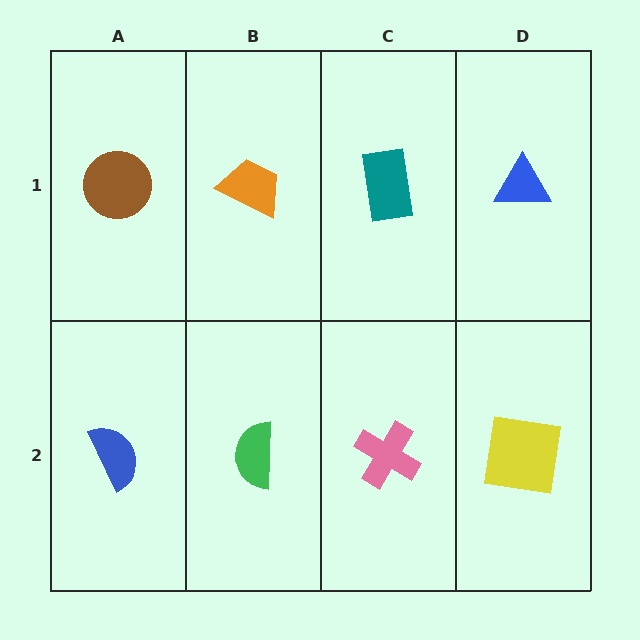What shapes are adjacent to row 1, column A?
A blue semicircle (row 2, column A), an orange trapezoid (row 1, column B).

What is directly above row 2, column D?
A blue triangle.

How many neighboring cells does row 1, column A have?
2.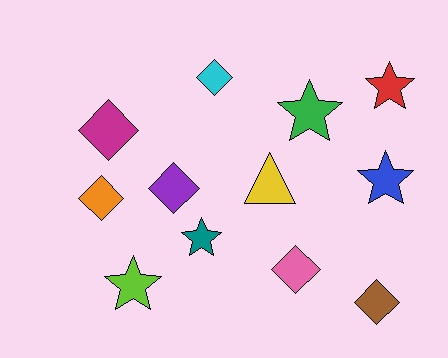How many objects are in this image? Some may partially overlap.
There are 12 objects.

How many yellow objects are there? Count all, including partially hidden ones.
There is 1 yellow object.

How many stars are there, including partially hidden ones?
There are 5 stars.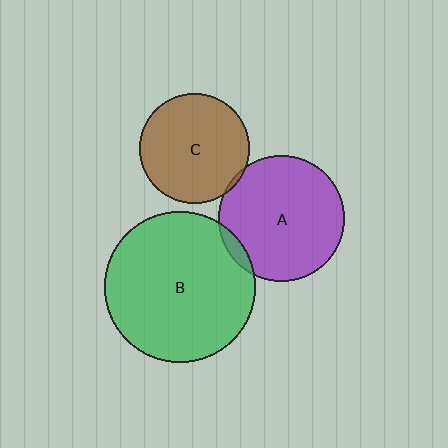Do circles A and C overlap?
Yes.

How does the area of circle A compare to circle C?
Approximately 1.3 times.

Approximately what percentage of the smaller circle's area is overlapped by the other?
Approximately 5%.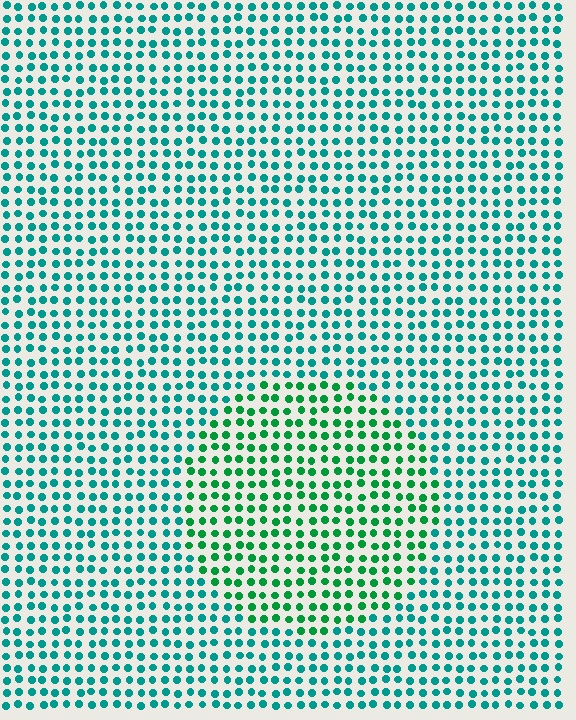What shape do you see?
I see a circle.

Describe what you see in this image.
The image is filled with small teal elements in a uniform arrangement. A circle-shaped region is visible where the elements are tinted to a slightly different hue, forming a subtle color boundary.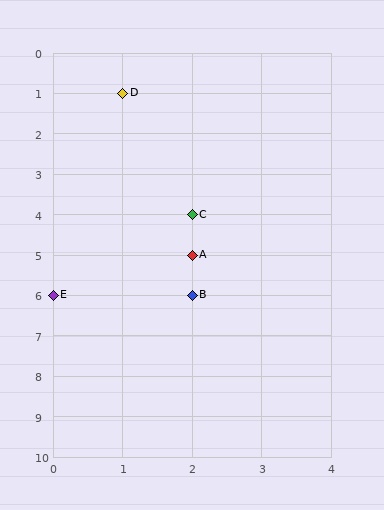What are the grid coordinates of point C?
Point C is at grid coordinates (2, 4).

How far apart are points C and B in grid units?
Points C and B are 2 rows apart.